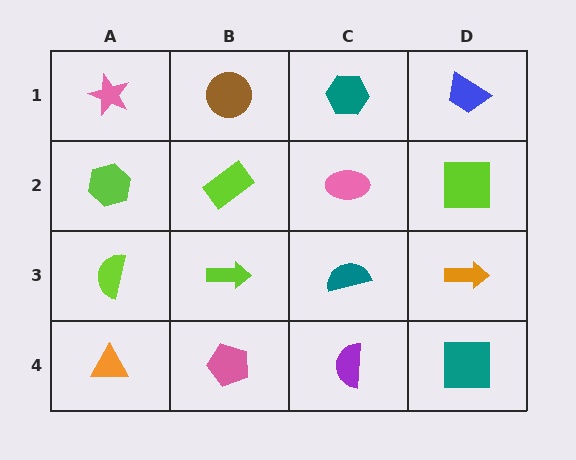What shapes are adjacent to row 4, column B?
A lime arrow (row 3, column B), an orange triangle (row 4, column A), a purple semicircle (row 4, column C).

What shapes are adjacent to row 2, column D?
A blue trapezoid (row 1, column D), an orange arrow (row 3, column D), a pink ellipse (row 2, column C).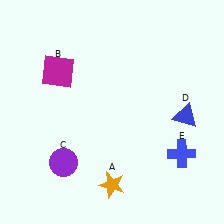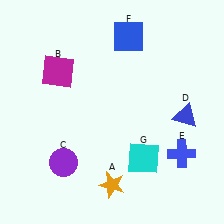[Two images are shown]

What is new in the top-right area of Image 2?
A blue square (F) was added in the top-right area of Image 2.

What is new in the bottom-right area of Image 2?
A cyan square (G) was added in the bottom-right area of Image 2.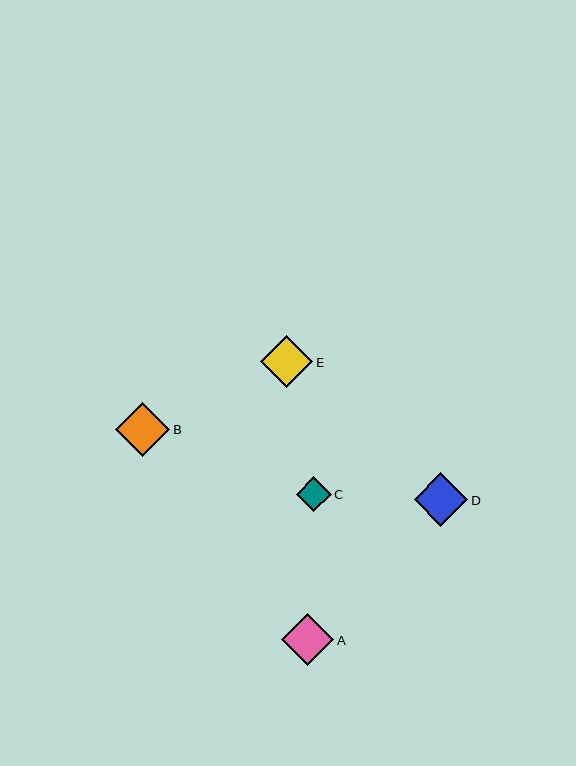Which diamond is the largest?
Diamond B is the largest with a size of approximately 54 pixels.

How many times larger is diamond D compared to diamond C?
Diamond D is approximately 1.5 times the size of diamond C.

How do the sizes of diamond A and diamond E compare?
Diamond A and diamond E are approximately the same size.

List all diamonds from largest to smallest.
From largest to smallest: B, D, A, E, C.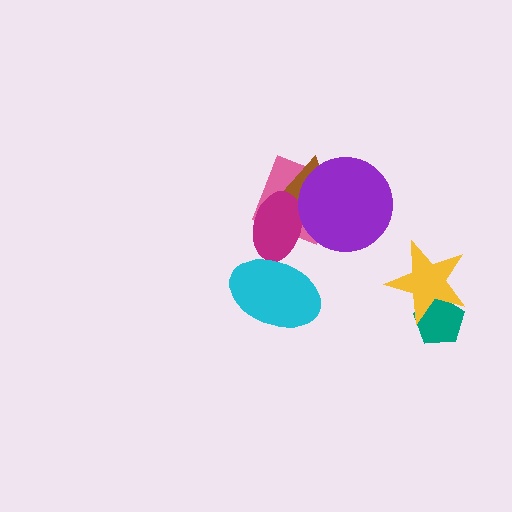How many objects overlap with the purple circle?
3 objects overlap with the purple circle.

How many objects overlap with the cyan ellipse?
1 object overlaps with the cyan ellipse.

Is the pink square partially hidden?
Yes, it is partially covered by another shape.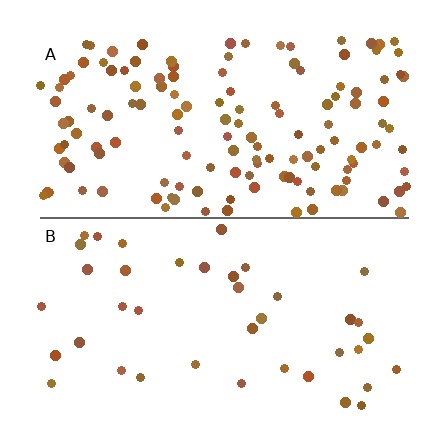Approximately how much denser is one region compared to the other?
Approximately 3.7× — region A over region B.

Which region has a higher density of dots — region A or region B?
A (the top).